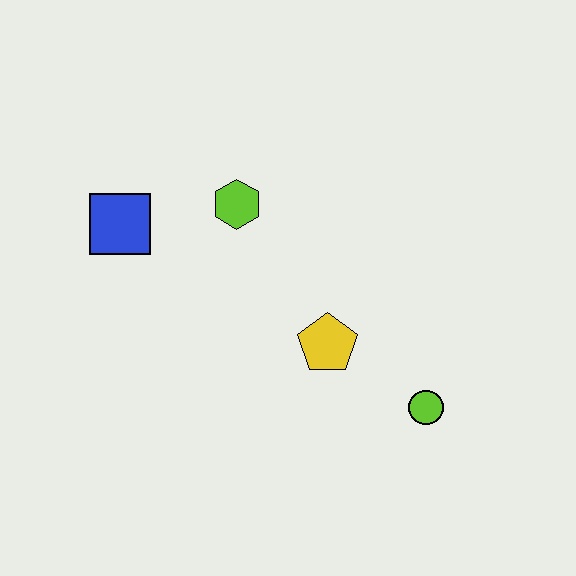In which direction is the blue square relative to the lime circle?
The blue square is to the left of the lime circle.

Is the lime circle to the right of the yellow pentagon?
Yes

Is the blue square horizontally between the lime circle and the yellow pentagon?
No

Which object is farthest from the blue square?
The lime circle is farthest from the blue square.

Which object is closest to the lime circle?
The yellow pentagon is closest to the lime circle.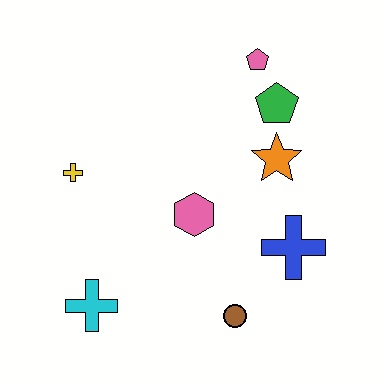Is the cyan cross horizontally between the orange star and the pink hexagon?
No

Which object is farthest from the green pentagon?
The cyan cross is farthest from the green pentagon.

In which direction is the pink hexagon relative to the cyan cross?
The pink hexagon is to the right of the cyan cross.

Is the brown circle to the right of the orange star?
No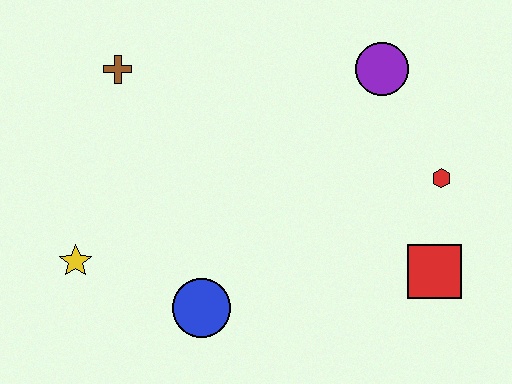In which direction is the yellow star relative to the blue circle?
The yellow star is to the left of the blue circle.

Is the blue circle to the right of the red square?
No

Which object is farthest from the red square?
The brown cross is farthest from the red square.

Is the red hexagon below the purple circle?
Yes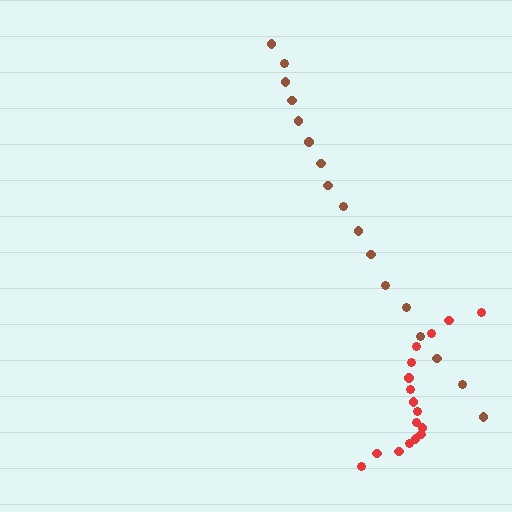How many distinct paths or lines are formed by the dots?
There are 2 distinct paths.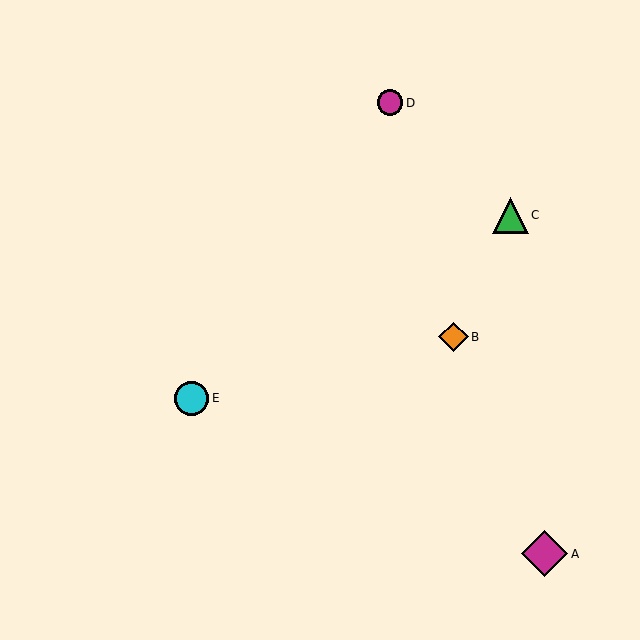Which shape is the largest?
The magenta diamond (labeled A) is the largest.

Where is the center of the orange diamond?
The center of the orange diamond is at (453, 337).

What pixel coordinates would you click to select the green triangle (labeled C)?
Click at (511, 215) to select the green triangle C.